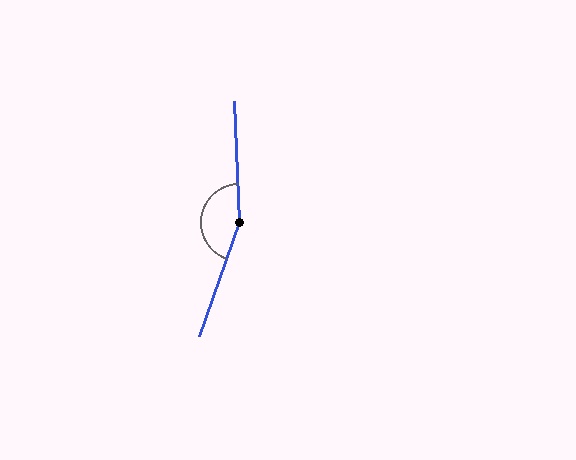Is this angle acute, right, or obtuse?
It is obtuse.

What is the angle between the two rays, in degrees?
Approximately 158 degrees.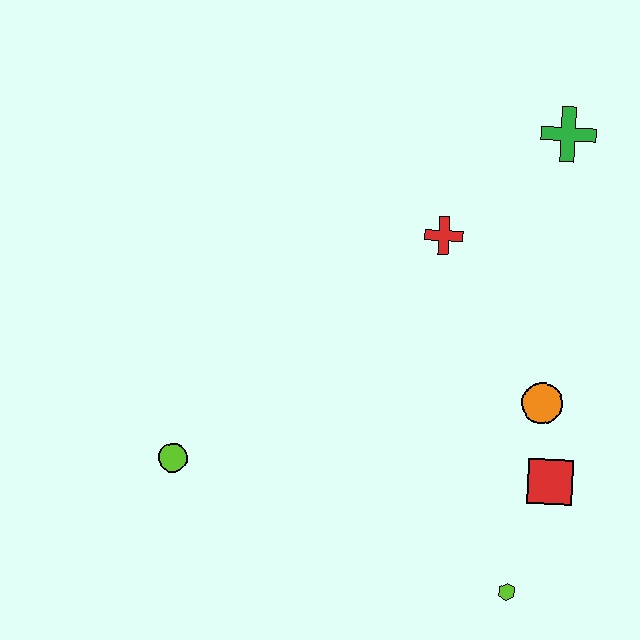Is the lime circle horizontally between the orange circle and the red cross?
No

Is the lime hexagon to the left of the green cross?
Yes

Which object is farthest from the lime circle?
The green cross is farthest from the lime circle.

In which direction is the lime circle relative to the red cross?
The lime circle is to the left of the red cross.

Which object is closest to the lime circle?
The red cross is closest to the lime circle.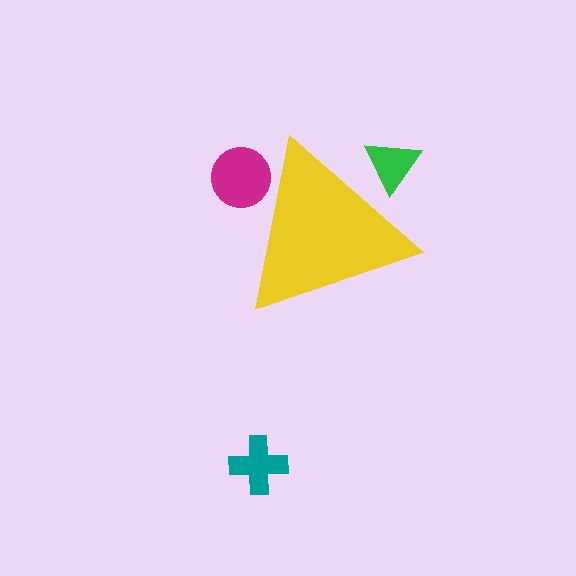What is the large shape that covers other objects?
A yellow triangle.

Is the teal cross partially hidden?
No, the teal cross is fully visible.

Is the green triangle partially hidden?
Yes, the green triangle is partially hidden behind the yellow triangle.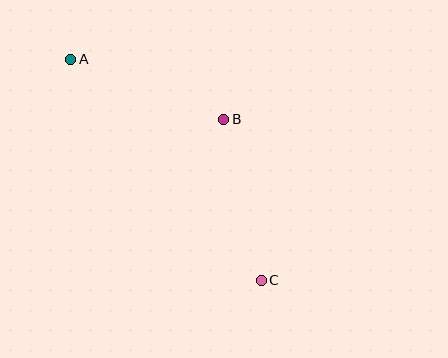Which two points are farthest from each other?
Points A and C are farthest from each other.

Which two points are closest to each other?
Points A and B are closest to each other.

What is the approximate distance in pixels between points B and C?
The distance between B and C is approximately 165 pixels.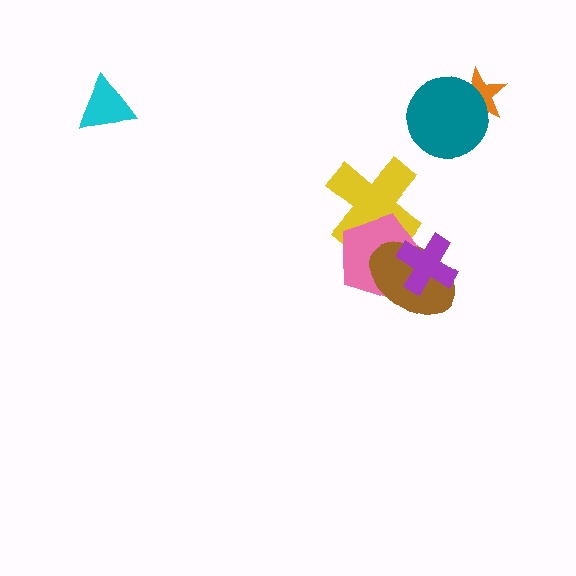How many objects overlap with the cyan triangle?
0 objects overlap with the cyan triangle.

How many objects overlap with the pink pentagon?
3 objects overlap with the pink pentagon.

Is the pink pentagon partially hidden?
Yes, it is partially covered by another shape.